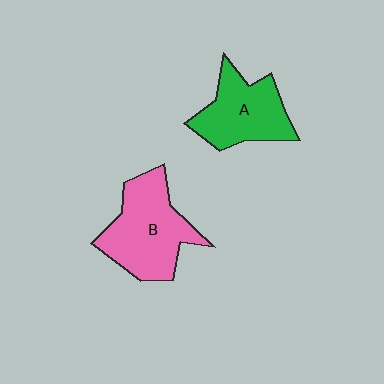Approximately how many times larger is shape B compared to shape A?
Approximately 1.3 times.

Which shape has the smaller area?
Shape A (green).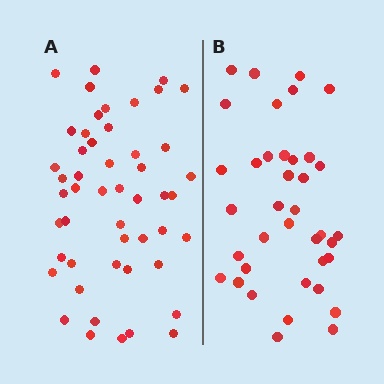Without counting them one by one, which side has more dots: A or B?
Region A (the left region) has more dots.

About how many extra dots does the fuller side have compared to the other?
Region A has roughly 12 or so more dots than region B.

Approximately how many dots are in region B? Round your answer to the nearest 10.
About 40 dots. (The exact count is 38, which rounds to 40.)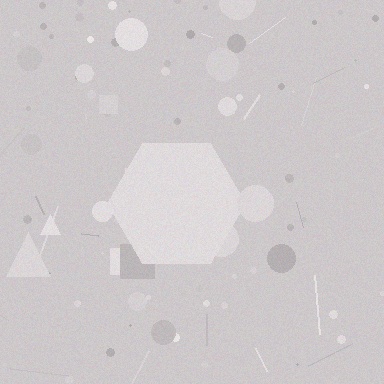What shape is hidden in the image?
A hexagon is hidden in the image.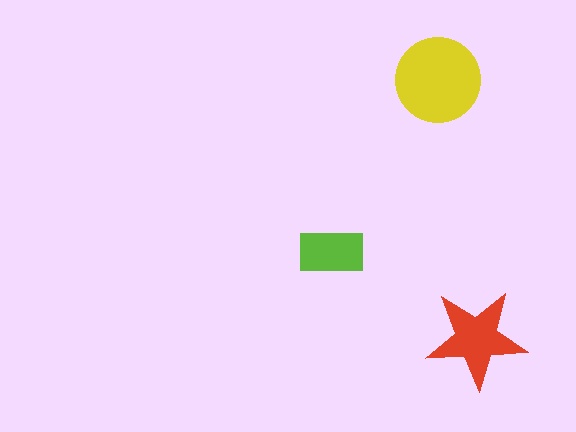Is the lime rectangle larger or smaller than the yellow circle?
Smaller.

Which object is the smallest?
The lime rectangle.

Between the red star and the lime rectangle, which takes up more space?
The red star.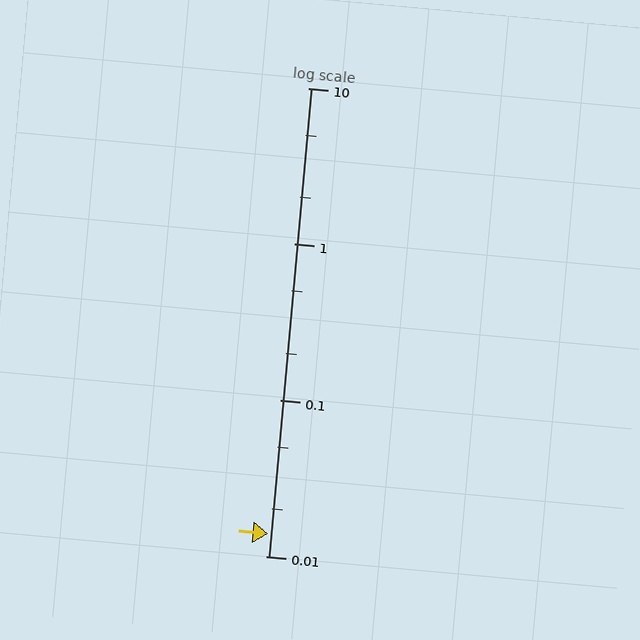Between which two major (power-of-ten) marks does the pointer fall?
The pointer is between 0.01 and 0.1.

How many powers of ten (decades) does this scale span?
The scale spans 3 decades, from 0.01 to 10.